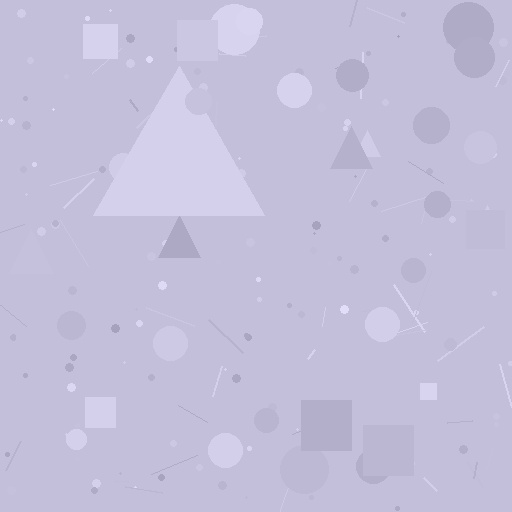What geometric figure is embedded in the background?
A triangle is embedded in the background.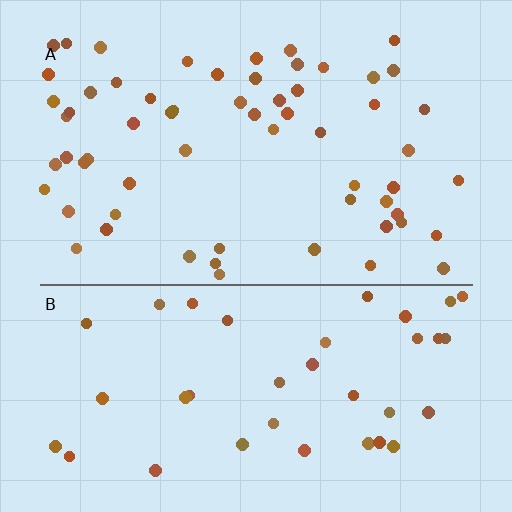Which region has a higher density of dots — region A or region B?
A (the top).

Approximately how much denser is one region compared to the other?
Approximately 1.6× — region A over region B.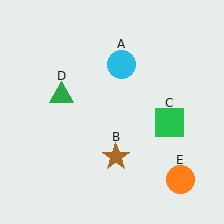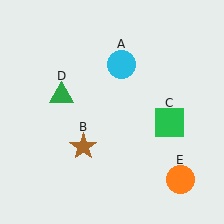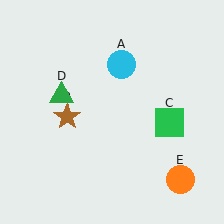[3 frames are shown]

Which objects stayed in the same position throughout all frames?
Cyan circle (object A) and green square (object C) and green triangle (object D) and orange circle (object E) remained stationary.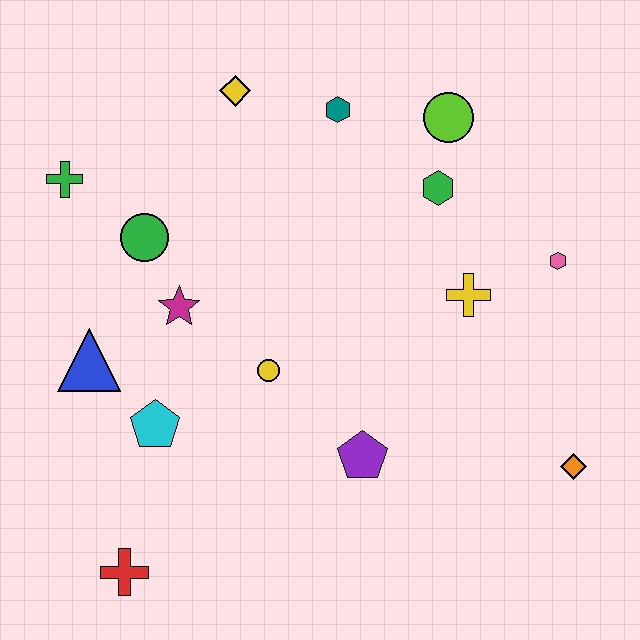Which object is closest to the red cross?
The cyan pentagon is closest to the red cross.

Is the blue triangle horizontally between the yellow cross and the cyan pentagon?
No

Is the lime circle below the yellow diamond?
Yes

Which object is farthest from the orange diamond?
The green cross is farthest from the orange diamond.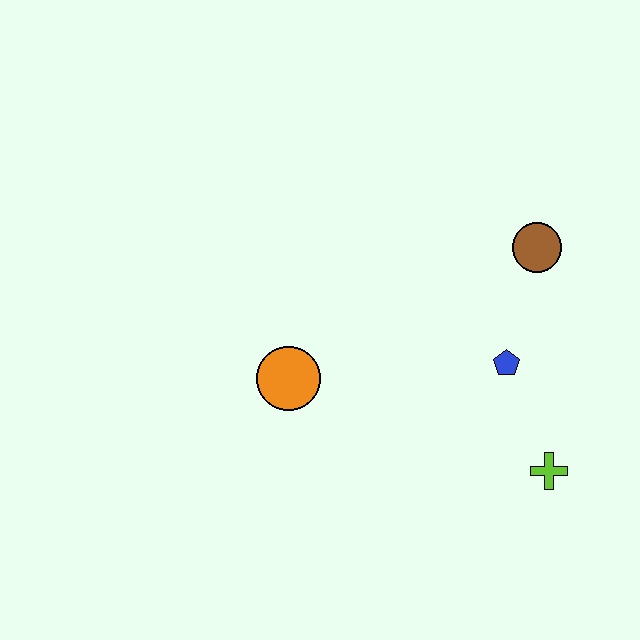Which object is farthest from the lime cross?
The orange circle is farthest from the lime cross.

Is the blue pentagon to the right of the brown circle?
No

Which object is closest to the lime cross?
The blue pentagon is closest to the lime cross.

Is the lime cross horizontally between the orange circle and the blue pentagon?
No